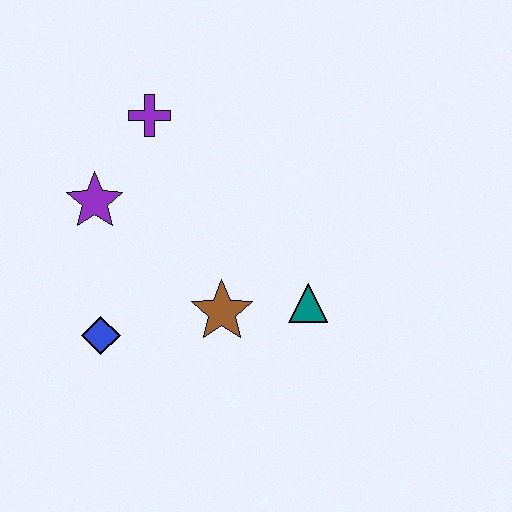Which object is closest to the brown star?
The teal triangle is closest to the brown star.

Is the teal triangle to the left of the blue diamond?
No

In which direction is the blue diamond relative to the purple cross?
The blue diamond is below the purple cross.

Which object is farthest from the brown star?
The purple cross is farthest from the brown star.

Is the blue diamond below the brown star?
Yes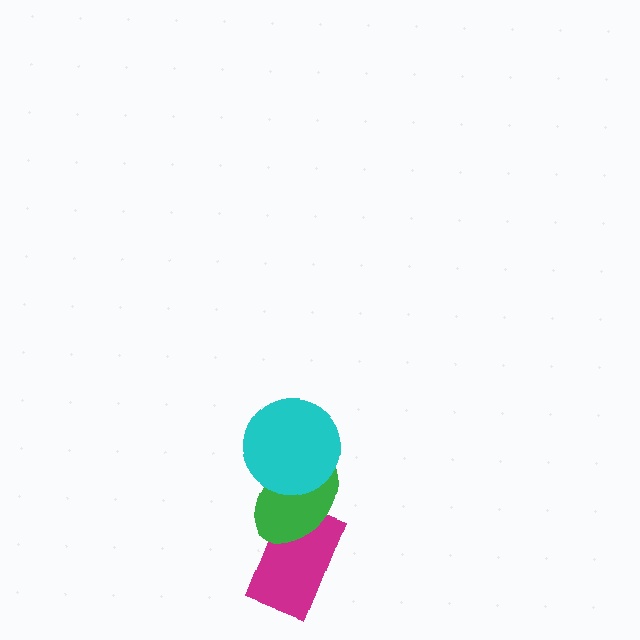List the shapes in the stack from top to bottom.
From top to bottom: the cyan circle, the green ellipse, the magenta rectangle.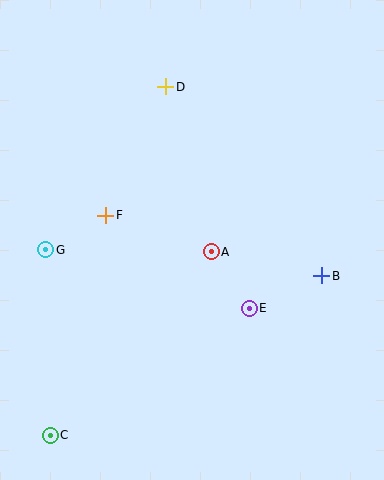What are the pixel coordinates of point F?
Point F is at (106, 215).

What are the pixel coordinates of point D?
Point D is at (166, 87).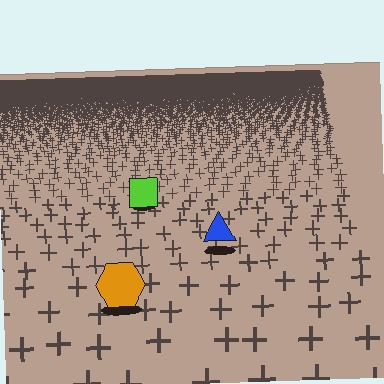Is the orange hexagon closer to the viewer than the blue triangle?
Yes. The orange hexagon is closer — you can tell from the texture gradient: the ground texture is coarser near it.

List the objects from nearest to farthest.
From nearest to farthest: the orange hexagon, the blue triangle, the lime square.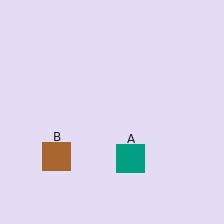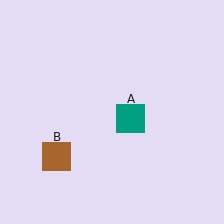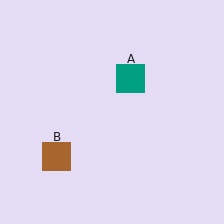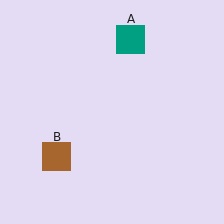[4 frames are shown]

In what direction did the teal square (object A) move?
The teal square (object A) moved up.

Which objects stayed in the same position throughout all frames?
Brown square (object B) remained stationary.